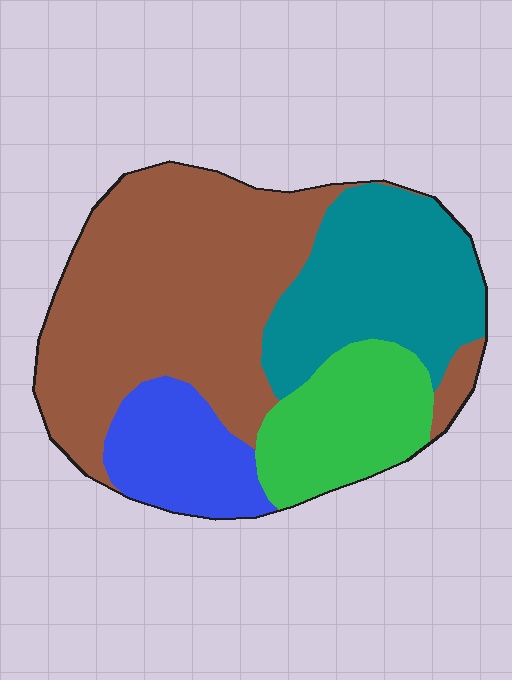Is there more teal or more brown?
Brown.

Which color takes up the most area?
Brown, at roughly 45%.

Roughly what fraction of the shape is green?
Green takes up about one sixth (1/6) of the shape.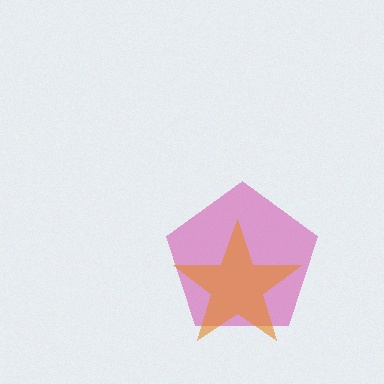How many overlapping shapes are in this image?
There are 2 overlapping shapes in the image.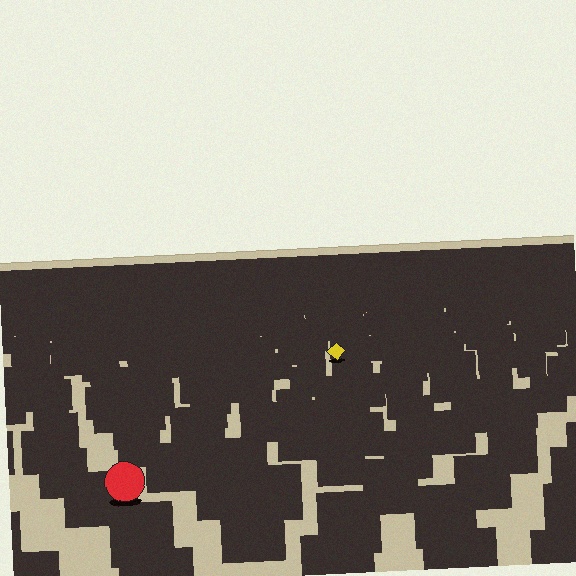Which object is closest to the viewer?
The red circle is closest. The texture marks near it are larger and more spread out.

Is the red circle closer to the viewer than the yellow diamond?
Yes. The red circle is closer — you can tell from the texture gradient: the ground texture is coarser near it.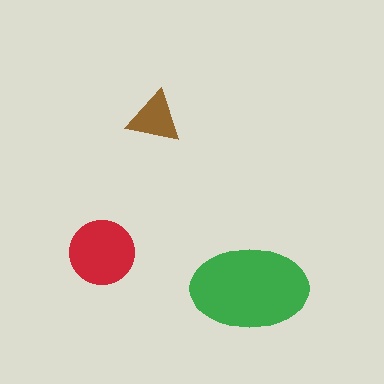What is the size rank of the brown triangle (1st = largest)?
3rd.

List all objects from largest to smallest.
The green ellipse, the red circle, the brown triangle.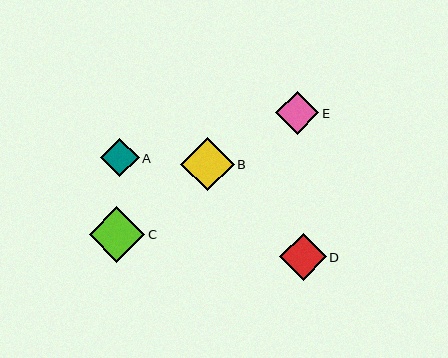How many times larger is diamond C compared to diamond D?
Diamond C is approximately 1.2 times the size of diamond D.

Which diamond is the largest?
Diamond C is the largest with a size of approximately 56 pixels.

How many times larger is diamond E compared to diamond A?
Diamond E is approximately 1.1 times the size of diamond A.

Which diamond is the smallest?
Diamond A is the smallest with a size of approximately 38 pixels.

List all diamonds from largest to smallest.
From largest to smallest: C, B, D, E, A.